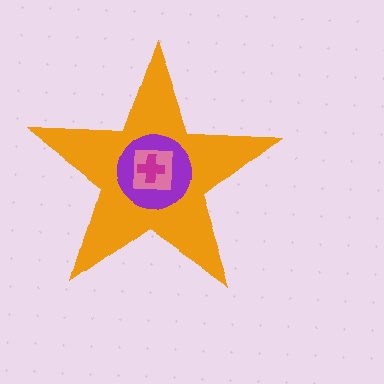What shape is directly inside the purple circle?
The pink square.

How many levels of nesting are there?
4.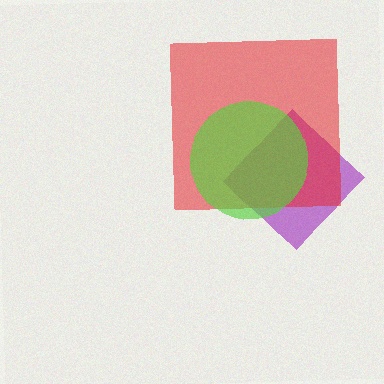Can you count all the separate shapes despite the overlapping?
Yes, there are 3 separate shapes.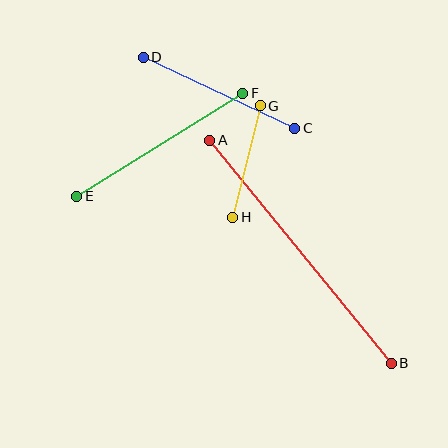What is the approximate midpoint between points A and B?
The midpoint is at approximately (301, 252) pixels.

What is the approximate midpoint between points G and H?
The midpoint is at approximately (246, 162) pixels.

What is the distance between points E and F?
The distance is approximately 195 pixels.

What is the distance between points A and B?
The distance is approximately 288 pixels.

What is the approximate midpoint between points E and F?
The midpoint is at approximately (160, 145) pixels.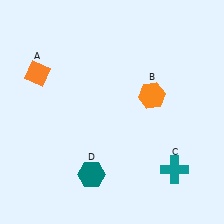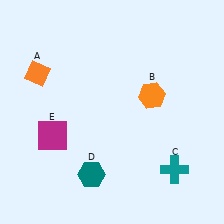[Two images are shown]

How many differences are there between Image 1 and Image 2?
There is 1 difference between the two images.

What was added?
A magenta square (E) was added in Image 2.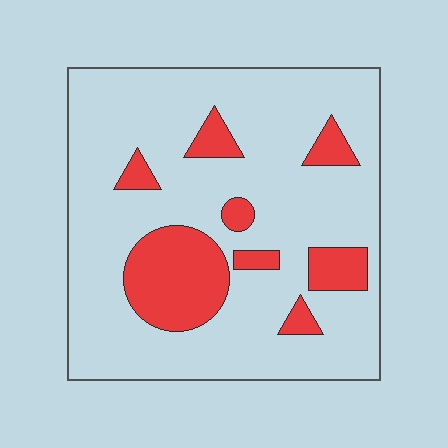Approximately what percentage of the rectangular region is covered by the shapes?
Approximately 20%.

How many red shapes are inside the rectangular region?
8.